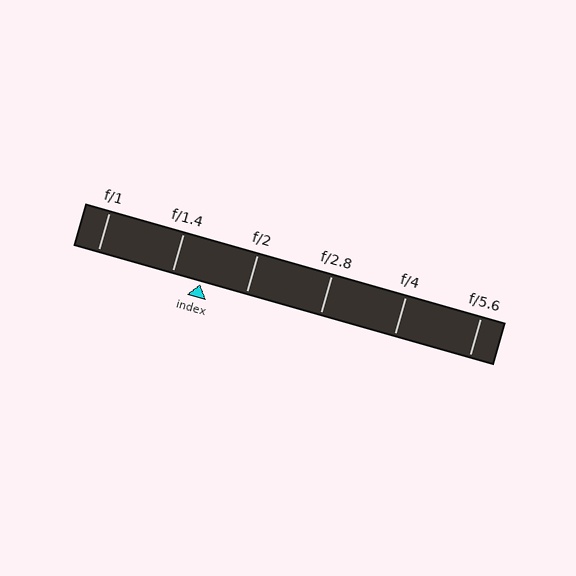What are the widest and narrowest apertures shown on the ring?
The widest aperture shown is f/1 and the narrowest is f/5.6.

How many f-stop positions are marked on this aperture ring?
There are 6 f-stop positions marked.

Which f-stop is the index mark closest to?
The index mark is closest to f/1.4.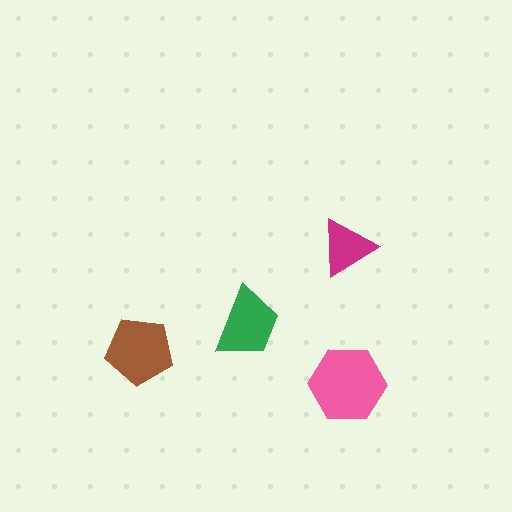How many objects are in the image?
There are 4 objects in the image.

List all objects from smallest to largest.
The magenta triangle, the green trapezoid, the brown pentagon, the pink hexagon.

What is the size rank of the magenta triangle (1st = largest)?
4th.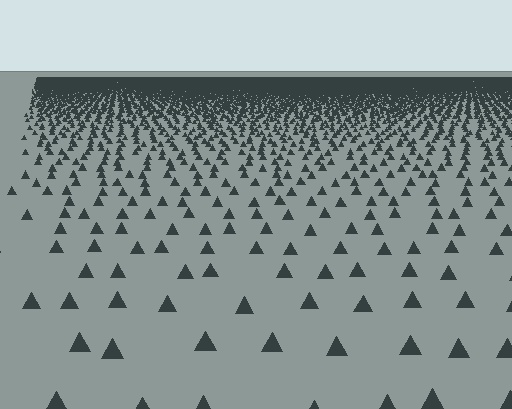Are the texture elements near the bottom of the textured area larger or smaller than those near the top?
Larger. Near the bottom, elements are closer to the viewer and appear at a bigger on-screen size.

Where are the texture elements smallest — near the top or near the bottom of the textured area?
Near the top.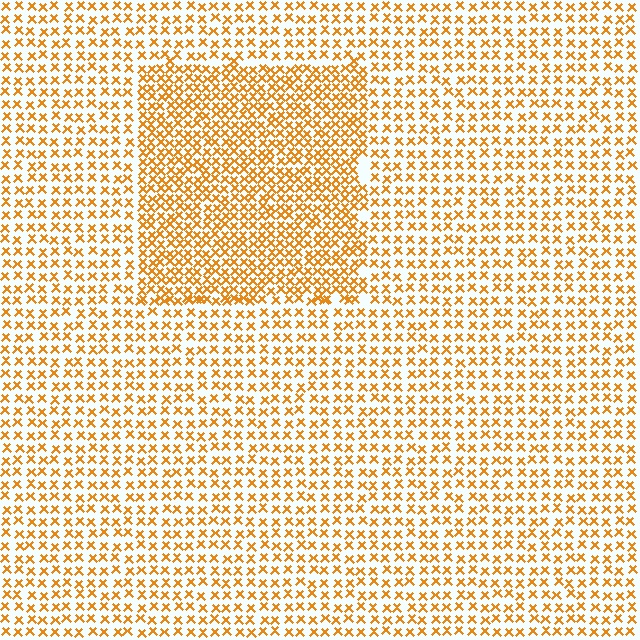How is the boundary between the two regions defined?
The boundary is defined by a change in element density (approximately 1.8x ratio). All elements are the same color, size, and shape.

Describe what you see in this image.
The image contains small orange elements arranged at two different densities. A rectangle-shaped region is visible where the elements are more densely packed than the surrounding area.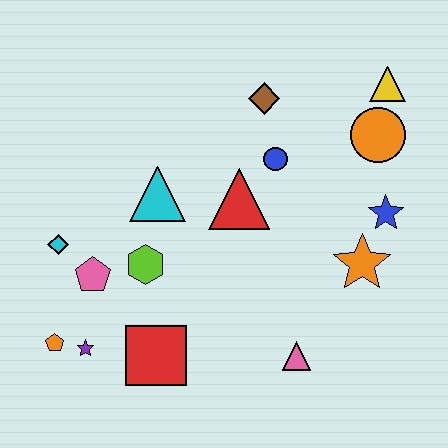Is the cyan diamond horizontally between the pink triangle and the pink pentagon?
No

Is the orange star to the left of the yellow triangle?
Yes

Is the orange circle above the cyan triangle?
Yes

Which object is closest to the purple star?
The orange pentagon is closest to the purple star.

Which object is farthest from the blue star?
The orange pentagon is farthest from the blue star.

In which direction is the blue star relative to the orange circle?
The blue star is below the orange circle.